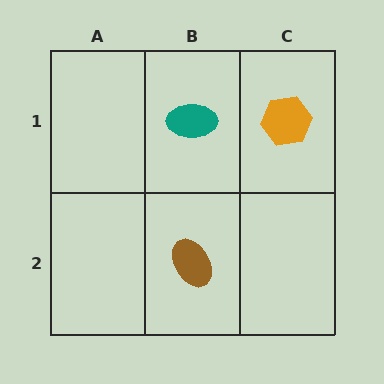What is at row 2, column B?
A brown ellipse.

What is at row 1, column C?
An orange hexagon.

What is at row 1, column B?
A teal ellipse.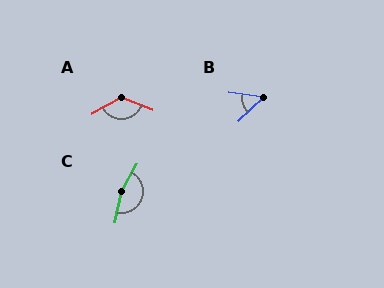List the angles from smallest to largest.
B (51°), A (129°), C (162°).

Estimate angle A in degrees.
Approximately 129 degrees.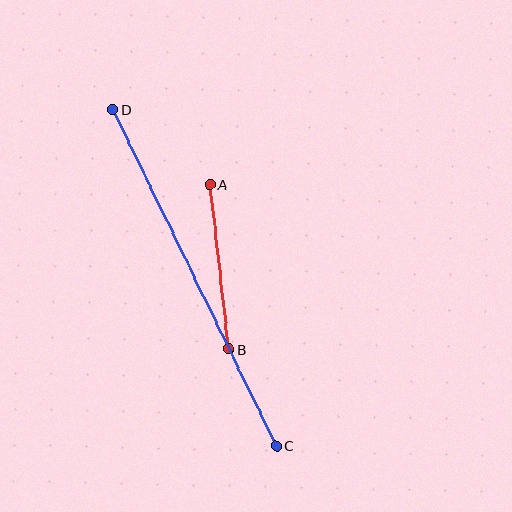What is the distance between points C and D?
The distance is approximately 374 pixels.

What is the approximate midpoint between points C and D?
The midpoint is at approximately (194, 278) pixels.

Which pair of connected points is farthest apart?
Points C and D are farthest apart.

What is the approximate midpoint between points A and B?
The midpoint is at approximately (219, 267) pixels.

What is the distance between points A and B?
The distance is approximately 166 pixels.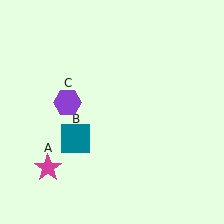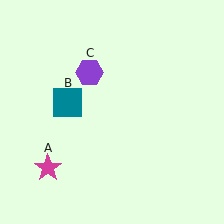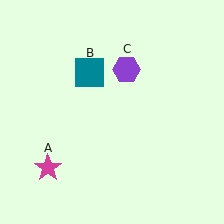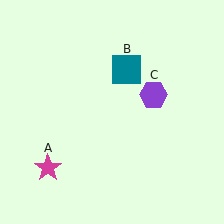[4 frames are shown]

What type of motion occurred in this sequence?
The teal square (object B), purple hexagon (object C) rotated clockwise around the center of the scene.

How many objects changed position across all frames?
2 objects changed position: teal square (object B), purple hexagon (object C).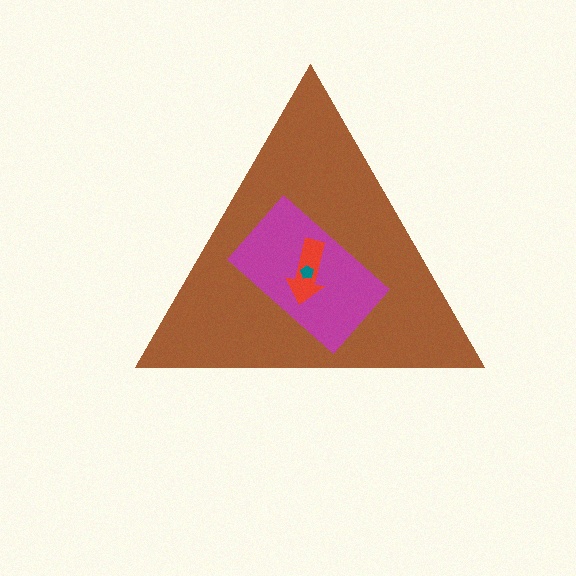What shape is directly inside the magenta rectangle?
The red arrow.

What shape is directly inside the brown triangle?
The magenta rectangle.